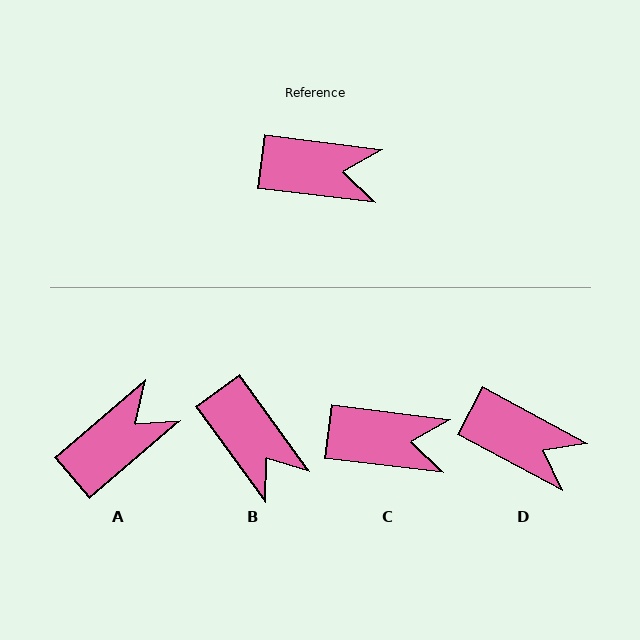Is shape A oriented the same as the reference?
No, it is off by about 48 degrees.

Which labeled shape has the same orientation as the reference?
C.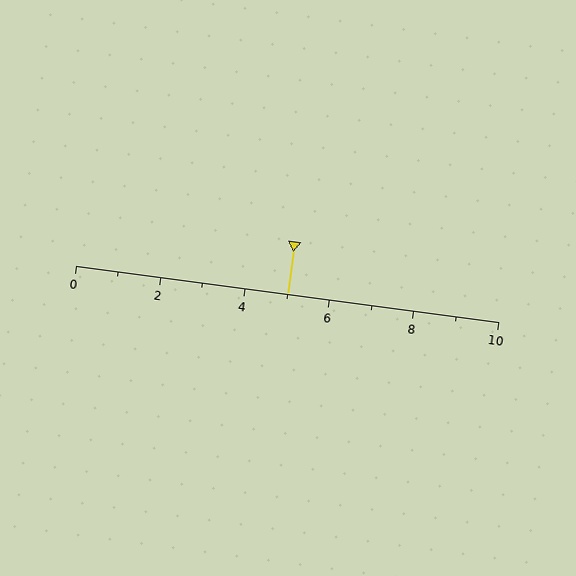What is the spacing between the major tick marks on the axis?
The major ticks are spaced 2 apart.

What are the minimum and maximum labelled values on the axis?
The axis runs from 0 to 10.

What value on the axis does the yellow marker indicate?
The marker indicates approximately 5.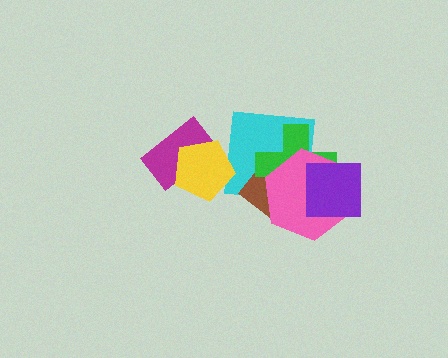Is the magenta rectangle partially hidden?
Yes, it is partially covered by another shape.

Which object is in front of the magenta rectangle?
The yellow pentagon is in front of the magenta rectangle.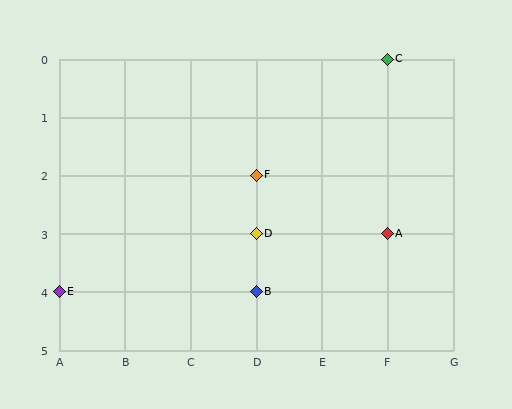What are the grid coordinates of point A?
Point A is at grid coordinates (F, 3).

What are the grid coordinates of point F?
Point F is at grid coordinates (D, 2).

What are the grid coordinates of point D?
Point D is at grid coordinates (D, 3).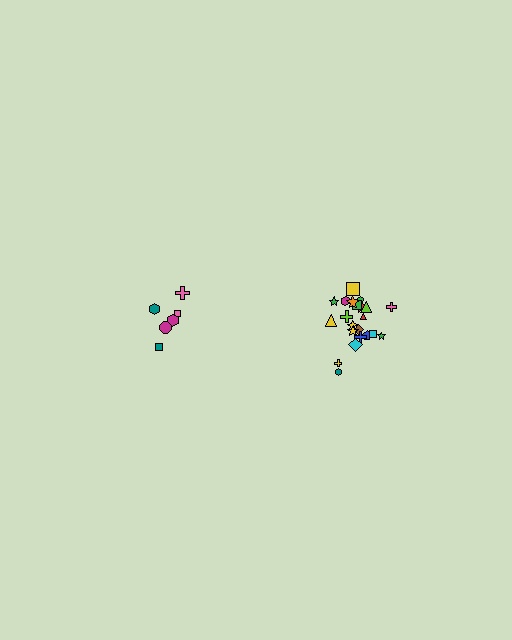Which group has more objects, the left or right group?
The right group.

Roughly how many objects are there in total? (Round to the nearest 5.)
Roughly 30 objects in total.